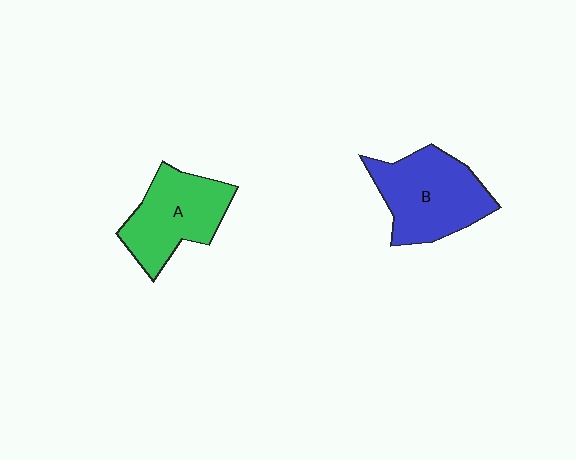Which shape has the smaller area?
Shape A (green).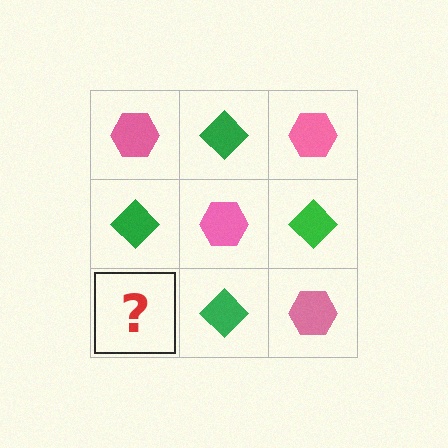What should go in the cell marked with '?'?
The missing cell should contain a pink hexagon.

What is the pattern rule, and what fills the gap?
The rule is that it alternates pink hexagon and green diamond in a checkerboard pattern. The gap should be filled with a pink hexagon.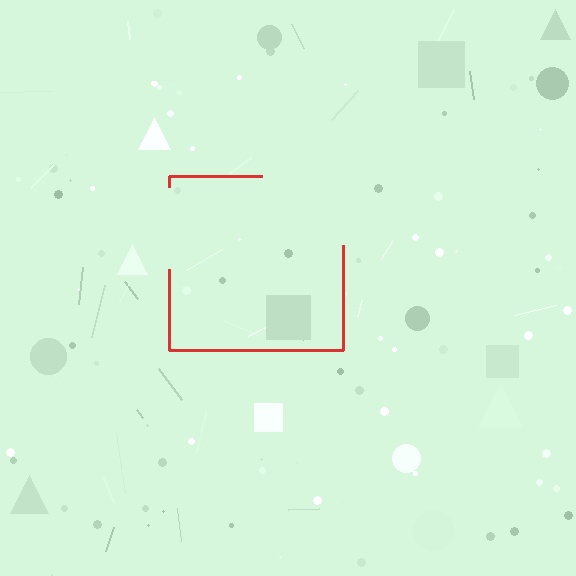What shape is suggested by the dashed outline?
The dashed outline suggests a square.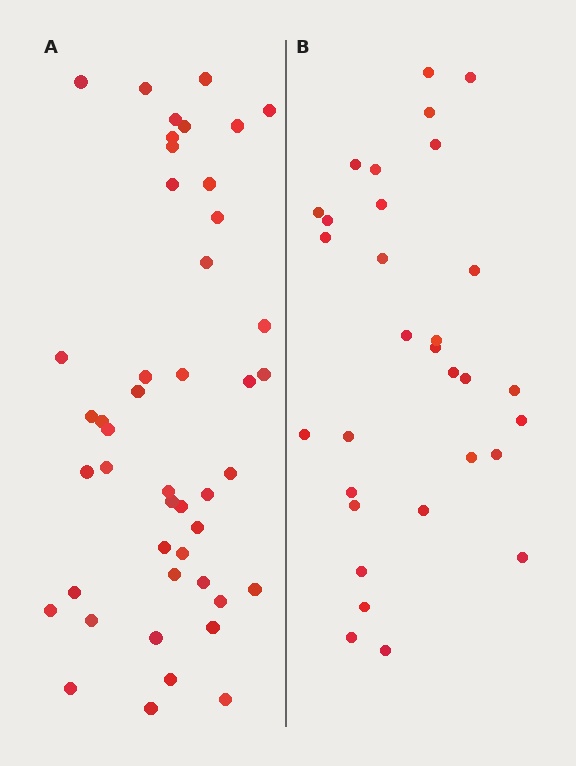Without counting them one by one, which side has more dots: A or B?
Region A (the left region) has more dots.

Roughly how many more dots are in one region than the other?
Region A has approximately 15 more dots than region B.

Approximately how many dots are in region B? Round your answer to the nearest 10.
About 30 dots. (The exact count is 31, which rounds to 30.)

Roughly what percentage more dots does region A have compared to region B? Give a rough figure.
About 50% more.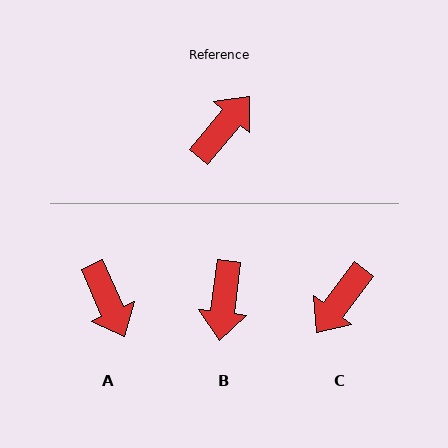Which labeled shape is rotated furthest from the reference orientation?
C, about 177 degrees away.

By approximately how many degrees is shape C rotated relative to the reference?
Approximately 177 degrees clockwise.